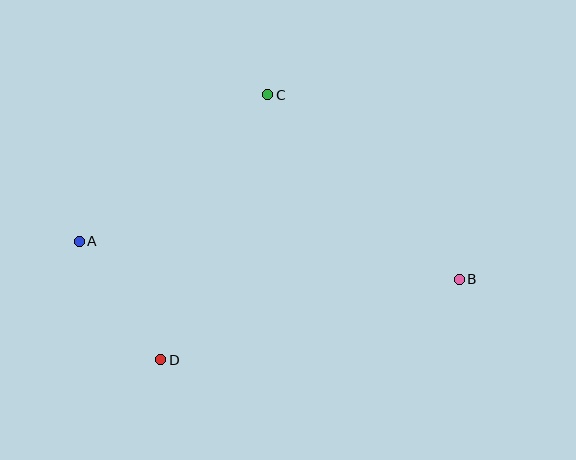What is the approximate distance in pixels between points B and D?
The distance between B and D is approximately 309 pixels.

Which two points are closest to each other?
Points A and D are closest to each other.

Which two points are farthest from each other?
Points A and B are farthest from each other.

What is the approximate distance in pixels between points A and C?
The distance between A and C is approximately 239 pixels.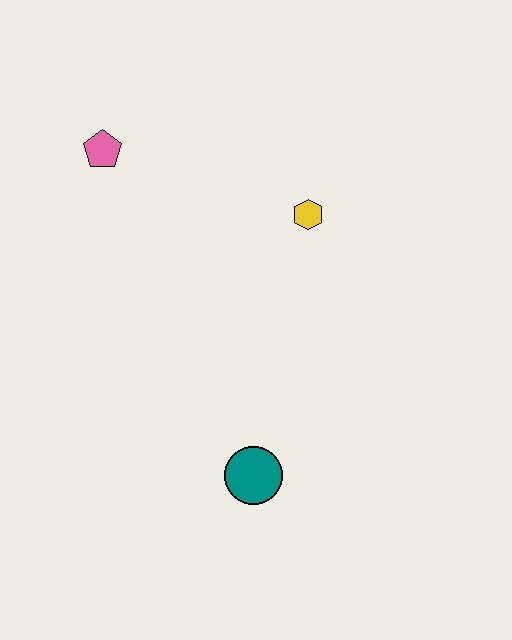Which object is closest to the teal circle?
The yellow hexagon is closest to the teal circle.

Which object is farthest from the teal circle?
The pink pentagon is farthest from the teal circle.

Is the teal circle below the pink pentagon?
Yes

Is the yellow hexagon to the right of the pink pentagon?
Yes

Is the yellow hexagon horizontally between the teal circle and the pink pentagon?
No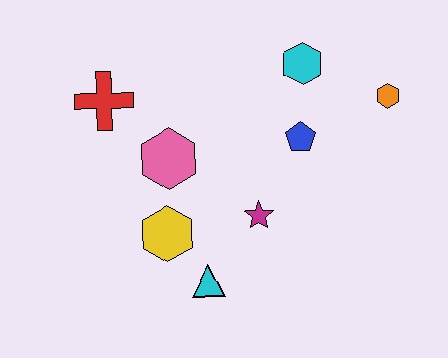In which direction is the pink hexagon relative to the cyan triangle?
The pink hexagon is above the cyan triangle.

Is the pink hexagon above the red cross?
No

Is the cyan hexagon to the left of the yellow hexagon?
No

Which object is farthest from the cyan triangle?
The orange hexagon is farthest from the cyan triangle.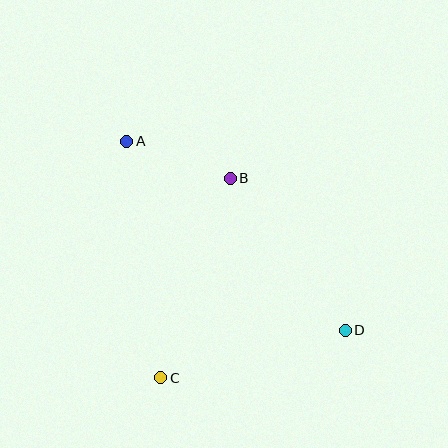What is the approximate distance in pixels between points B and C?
The distance between B and C is approximately 211 pixels.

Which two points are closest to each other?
Points A and B are closest to each other.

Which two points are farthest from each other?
Points A and D are farthest from each other.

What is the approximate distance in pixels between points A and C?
The distance between A and C is approximately 239 pixels.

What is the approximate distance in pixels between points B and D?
The distance between B and D is approximately 190 pixels.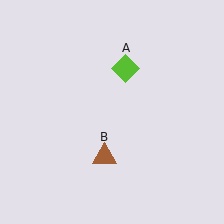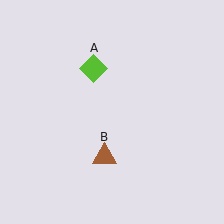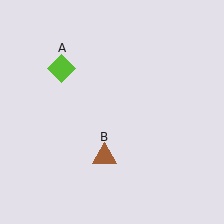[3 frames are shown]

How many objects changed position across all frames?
1 object changed position: lime diamond (object A).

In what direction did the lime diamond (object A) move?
The lime diamond (object A) moved left.